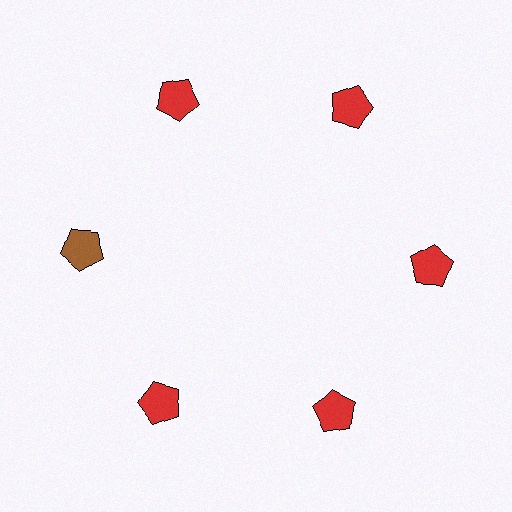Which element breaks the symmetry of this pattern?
The brown pentagon at roughly the 9 o'clock position breaks the symmetry. All other shapes are red pentagons.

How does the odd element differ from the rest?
It has a different color: brown instead of red.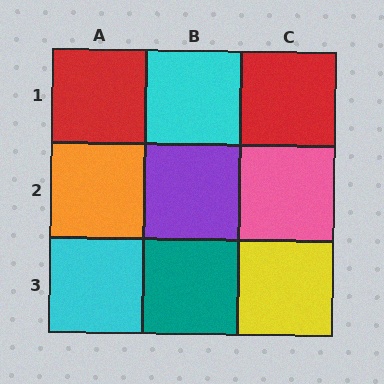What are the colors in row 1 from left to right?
Red, cyan, red.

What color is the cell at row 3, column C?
Yellow.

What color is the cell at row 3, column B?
Teal.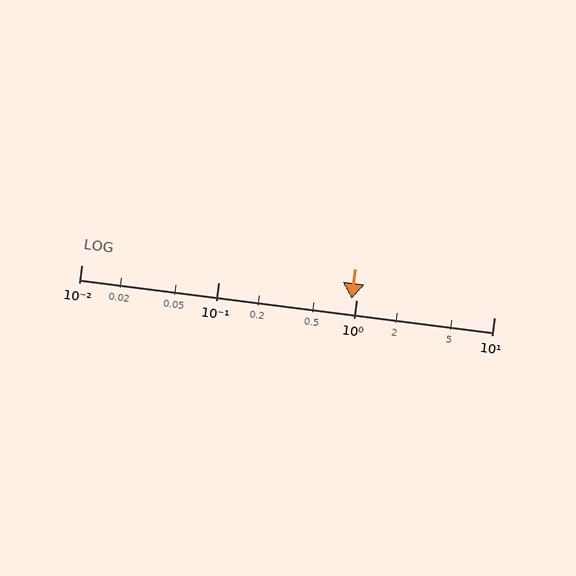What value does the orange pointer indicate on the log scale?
The pointer indicates approximately 0.92.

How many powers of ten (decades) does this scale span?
The scale spans 3 decades, from 0.01 to 10.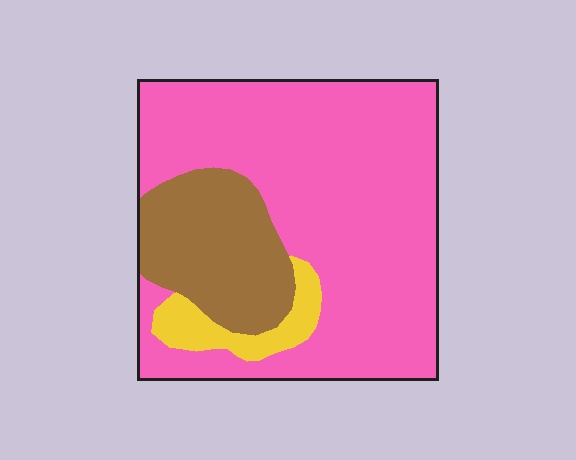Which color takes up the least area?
Yellow, at roughly 5%.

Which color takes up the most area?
Pink, at roughly 70%.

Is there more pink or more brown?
Pink.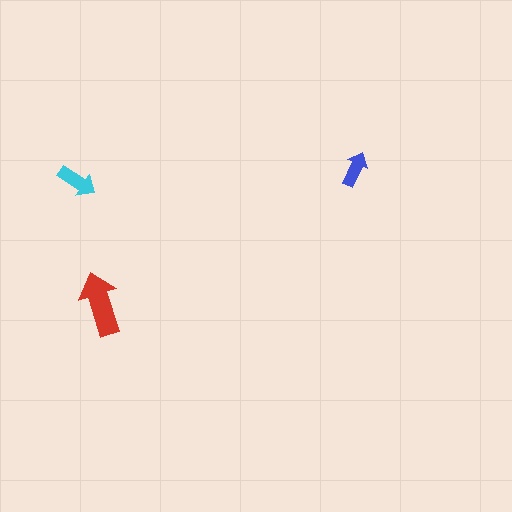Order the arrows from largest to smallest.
the red one, the cyan one, the blue one.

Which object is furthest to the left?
The cyan arrow is leftmost.